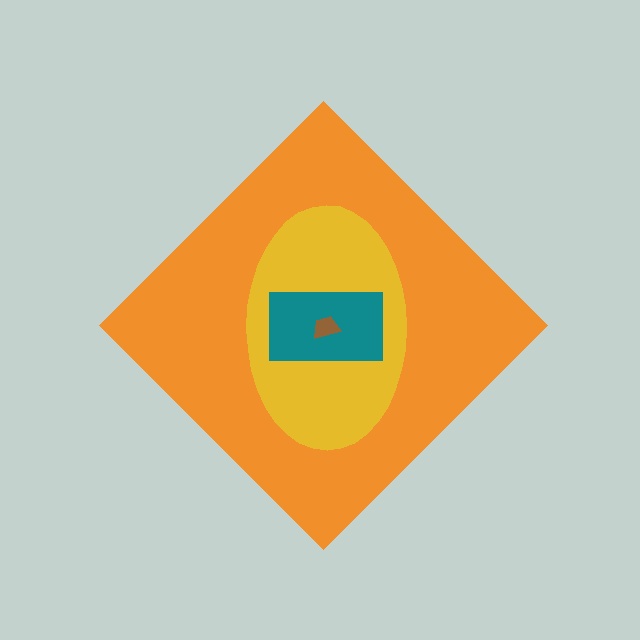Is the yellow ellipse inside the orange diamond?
Yes.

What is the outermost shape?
The orange diamond.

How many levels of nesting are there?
4.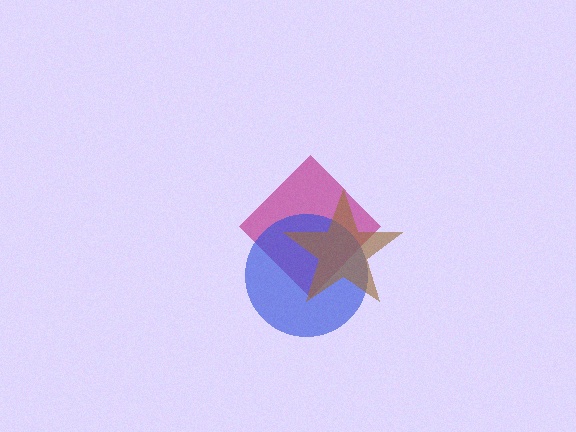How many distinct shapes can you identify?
There are 3 distinct shapes: a magenta diamond, a blue circle, a brown star.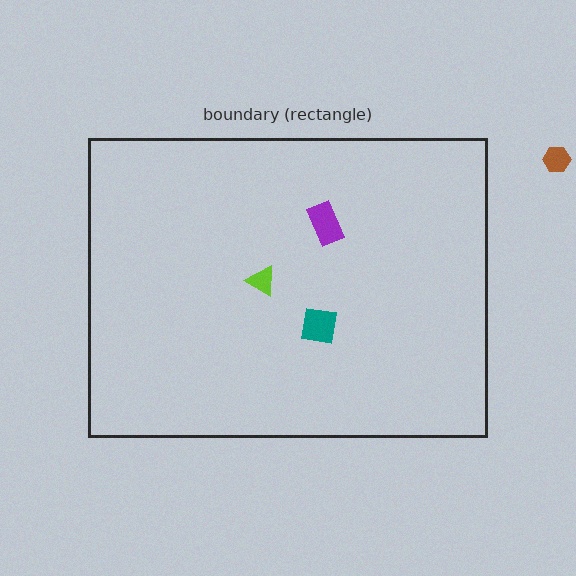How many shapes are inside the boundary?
3 inside, 1 outside.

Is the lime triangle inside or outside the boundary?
Inside.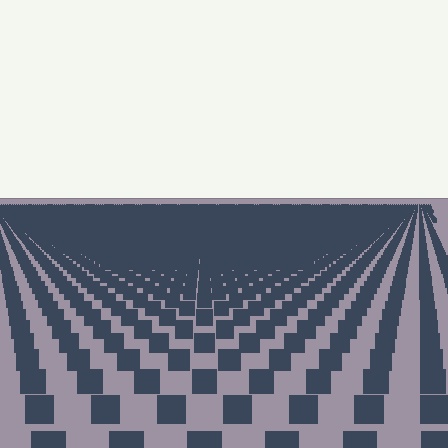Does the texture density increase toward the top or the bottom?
Density increases toward the top.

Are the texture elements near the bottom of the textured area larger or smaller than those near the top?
Larger. Near the bottom, elements are closer to the viewer and appear at a bigger on-screen size.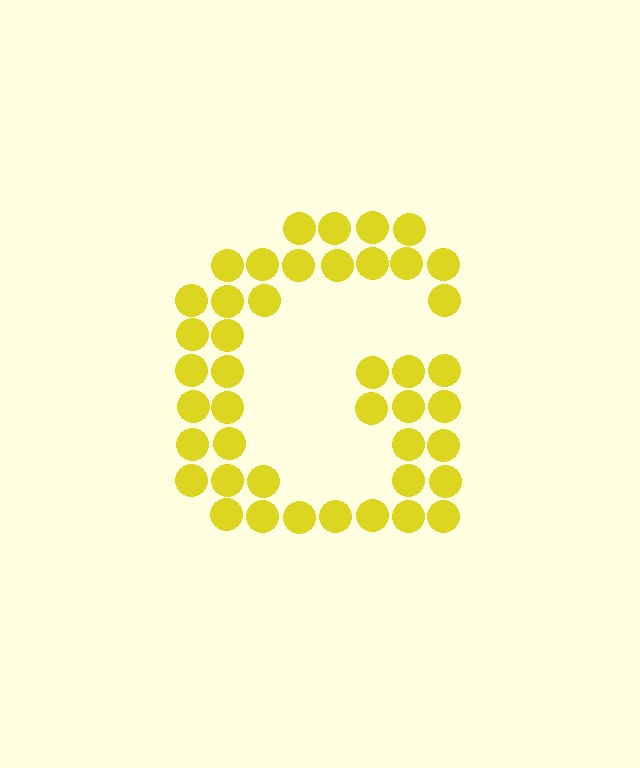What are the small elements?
The small elements are circles.